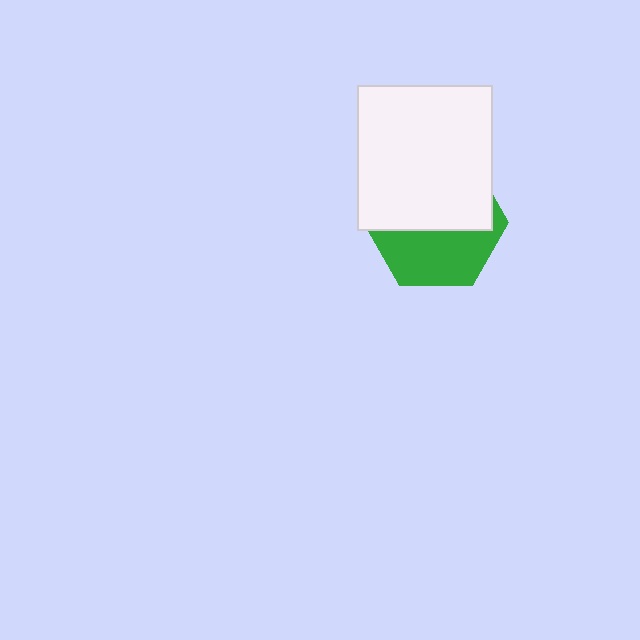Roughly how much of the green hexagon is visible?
A small part of it is visible (roughly 43%).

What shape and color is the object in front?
The object in front is a white rectangle.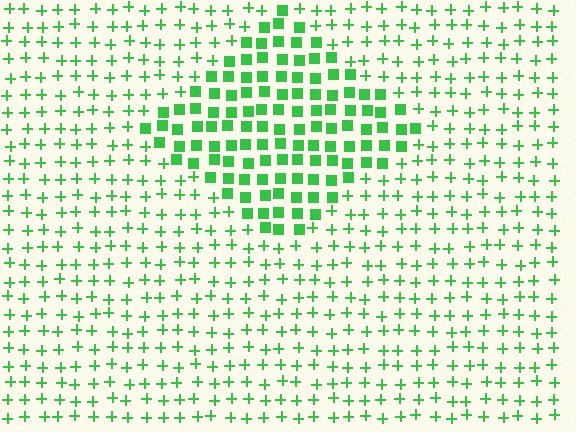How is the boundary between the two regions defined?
The boundary is defined by a change in element shape: squares inside vs. plus signs outside. All elements share the same color and spacing.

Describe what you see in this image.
The image is filled with small green elements arranged in a uniform grid. A diamond-shaped region contains squares, while the surrounding area contains plus signs. The boundary is defined purely by the change in element shape.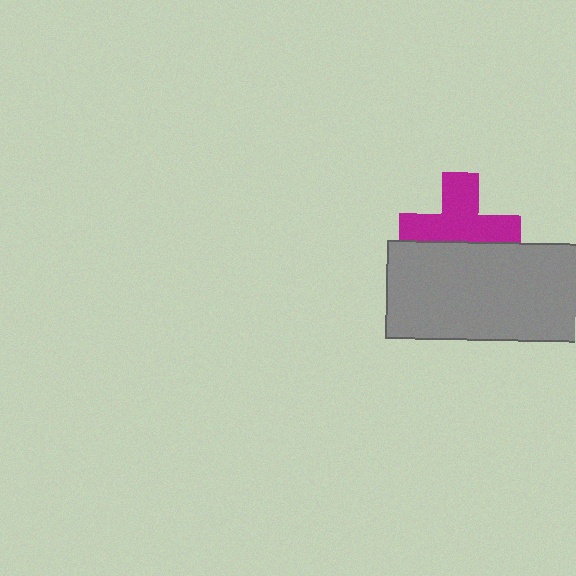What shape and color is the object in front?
The object in front is a gray rectangle.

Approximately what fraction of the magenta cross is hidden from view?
Roughly 37% of the magenta cross is hidden behind the gray rectangle.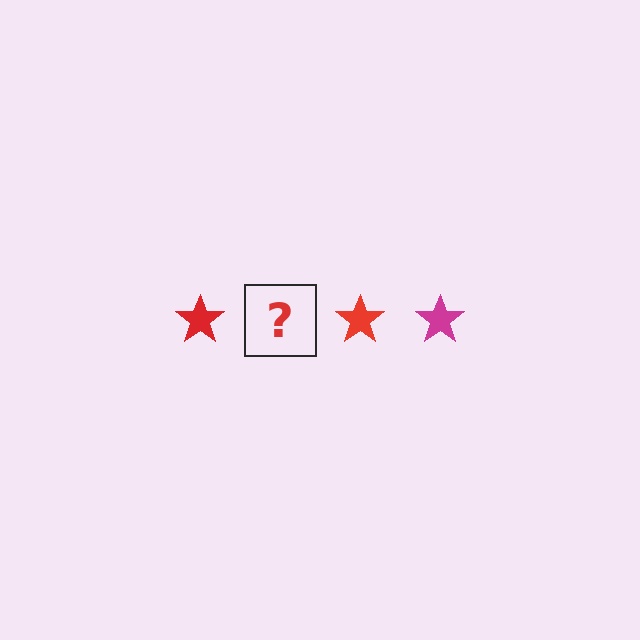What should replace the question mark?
The question mark should be replaced with a magenta star.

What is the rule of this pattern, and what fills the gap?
The rule is that the pattern cycles through red, magenta stars. The gap should be filled with a magenta star.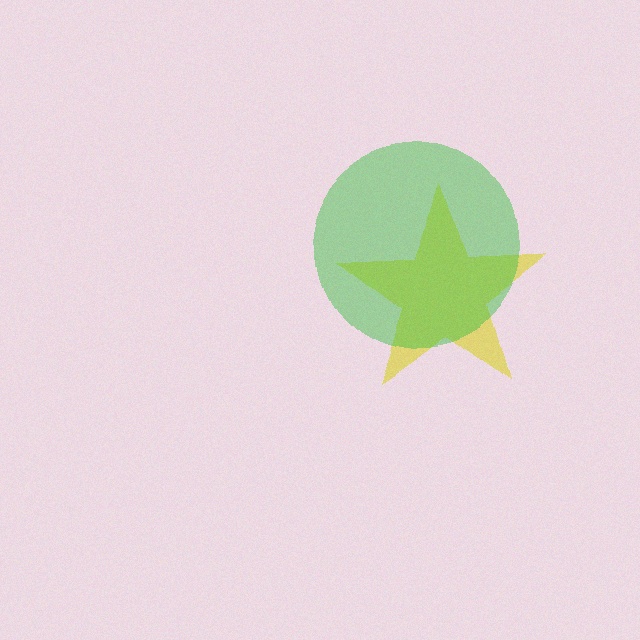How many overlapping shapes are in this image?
There are 2 overlapping shapes in the image.